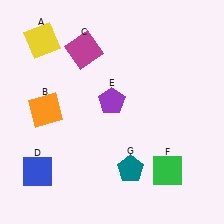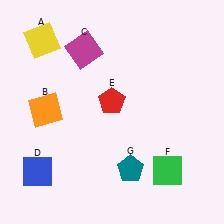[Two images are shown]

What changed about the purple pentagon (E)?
In Image 1, E is purple. In Image 2, it changed to red.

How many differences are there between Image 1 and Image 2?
There is 1 difference between the two images.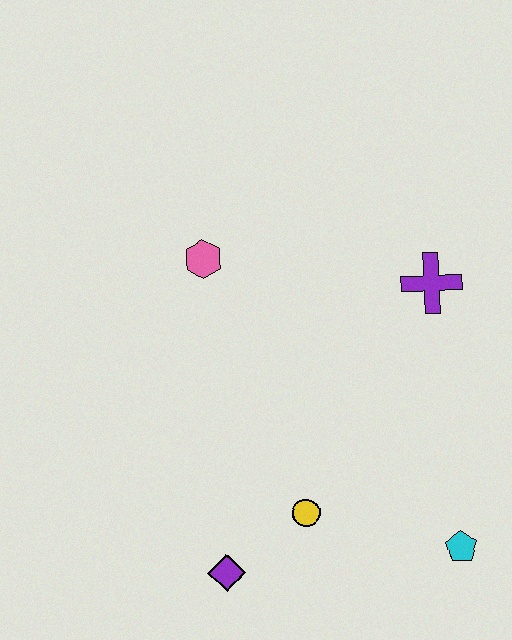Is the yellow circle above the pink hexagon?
No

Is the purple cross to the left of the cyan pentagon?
Yes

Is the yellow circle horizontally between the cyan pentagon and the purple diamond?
Yes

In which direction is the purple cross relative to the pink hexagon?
The purple cross is to the right of the pink hexagon.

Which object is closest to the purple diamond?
The yellow circle is closest to the purple diamond.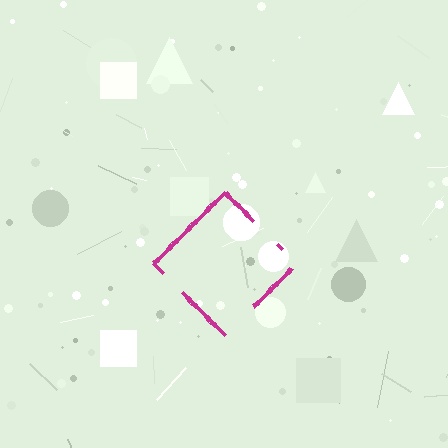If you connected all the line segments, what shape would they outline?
They would outline a diamond.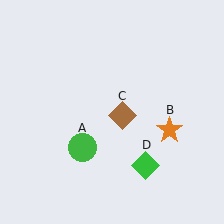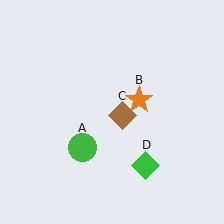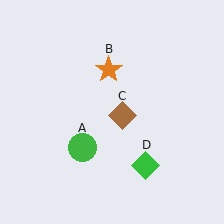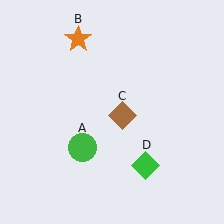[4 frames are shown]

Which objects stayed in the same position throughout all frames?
Green circle (object A) and brown diamond (object C) and green diamond (object D) remained stationary.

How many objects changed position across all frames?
1 object changed position: orange star (object B).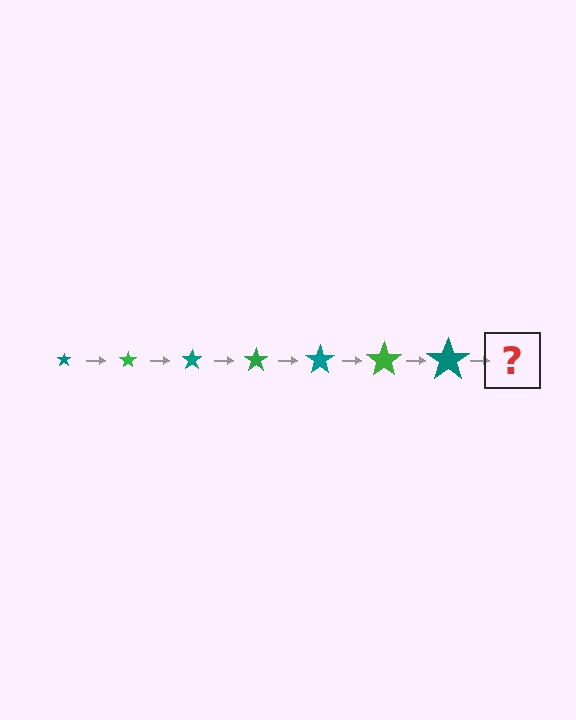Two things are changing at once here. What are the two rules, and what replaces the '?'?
The two rules are that the star grows larger each step and the color cycles through teal and green. The '?' should be a green star, larger than the previous one.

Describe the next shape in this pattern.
It should be a green star, larger than the previous one.